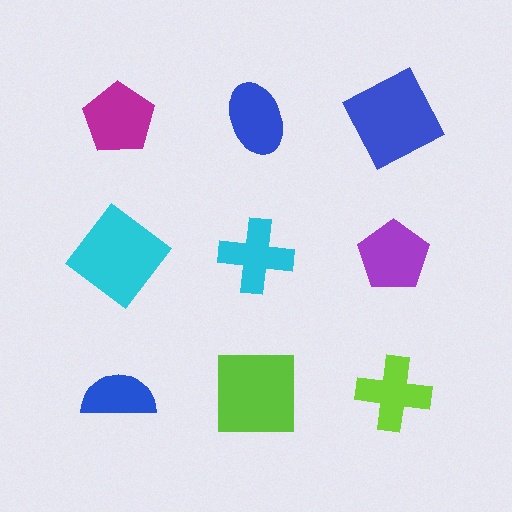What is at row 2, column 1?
A cyan diamond.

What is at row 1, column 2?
A blue ellipse.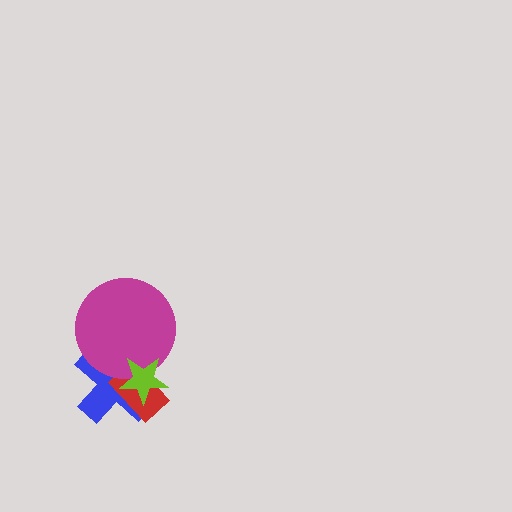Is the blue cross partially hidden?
Yes, it is partially covered by another shape.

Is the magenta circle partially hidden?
Yes, it is partially covered by another shape.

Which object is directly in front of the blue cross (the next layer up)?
The red rectangle is directly in front of the blue cross.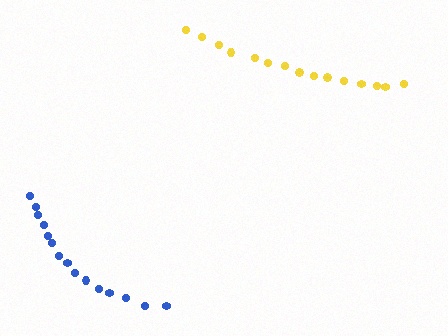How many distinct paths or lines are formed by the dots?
There are 2 distinct paths.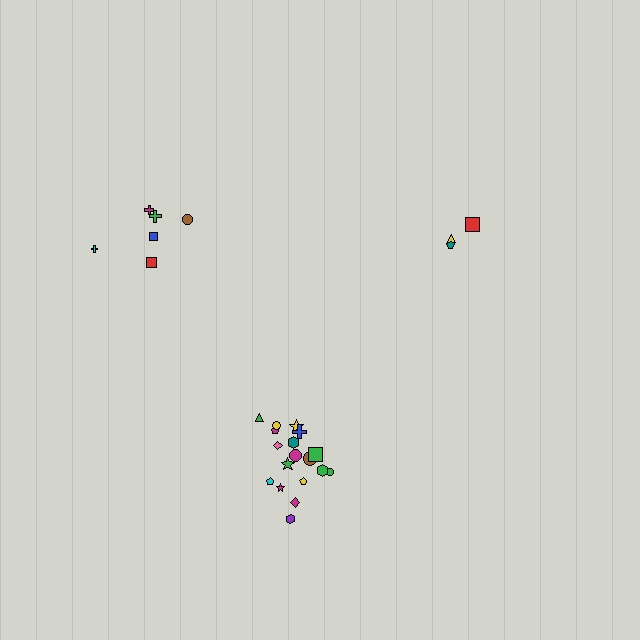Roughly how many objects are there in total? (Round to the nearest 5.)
Roughly 25 objects in total.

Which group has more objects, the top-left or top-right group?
The top-left group.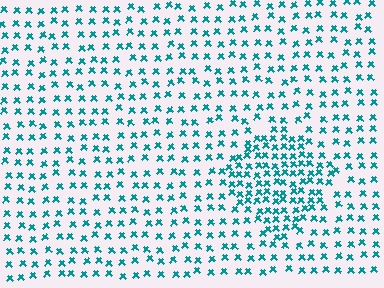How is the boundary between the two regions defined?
The boundary is defined by a change in element density (approximately 2.0x ratio). All elements are the same color, size, and shape.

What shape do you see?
I see a diamond.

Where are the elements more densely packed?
The elements are more densely packed inside the diamond boundary.